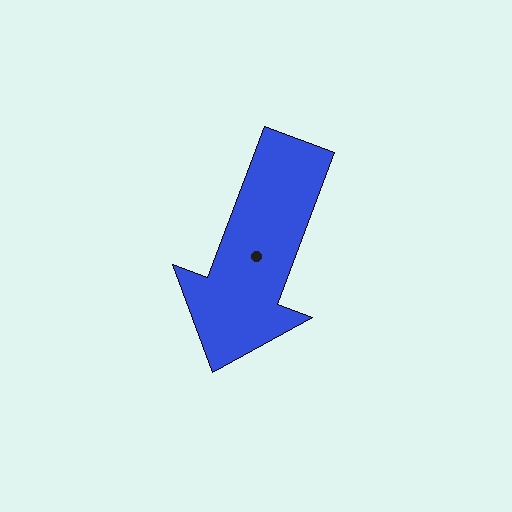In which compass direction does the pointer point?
South.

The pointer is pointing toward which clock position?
Roughly 7 o'clock.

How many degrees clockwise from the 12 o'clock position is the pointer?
Approximately 201 degrees.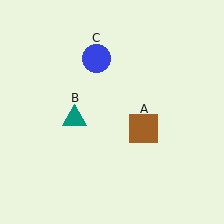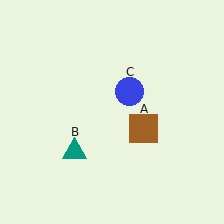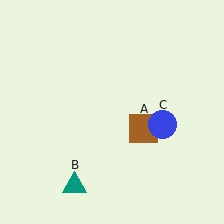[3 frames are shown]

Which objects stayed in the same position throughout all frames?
Brown square (object A) remained stationary.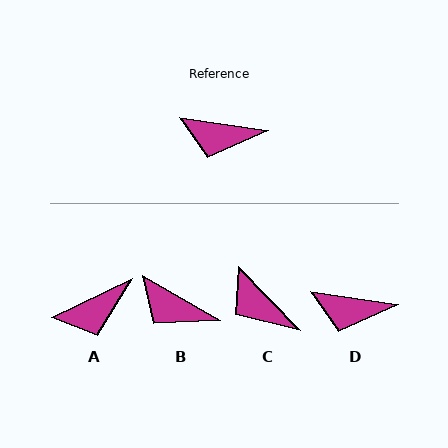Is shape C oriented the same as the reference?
No, it is off by about 38 degrees.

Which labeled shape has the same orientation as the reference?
D.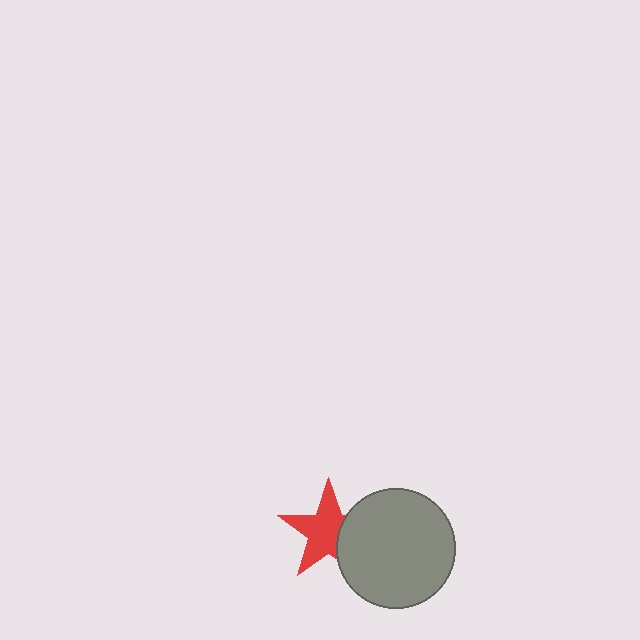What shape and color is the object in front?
The object in front is a gray circle.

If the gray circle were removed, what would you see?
You would see the complete red star.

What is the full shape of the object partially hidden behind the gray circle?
The partially hidden object is a red star.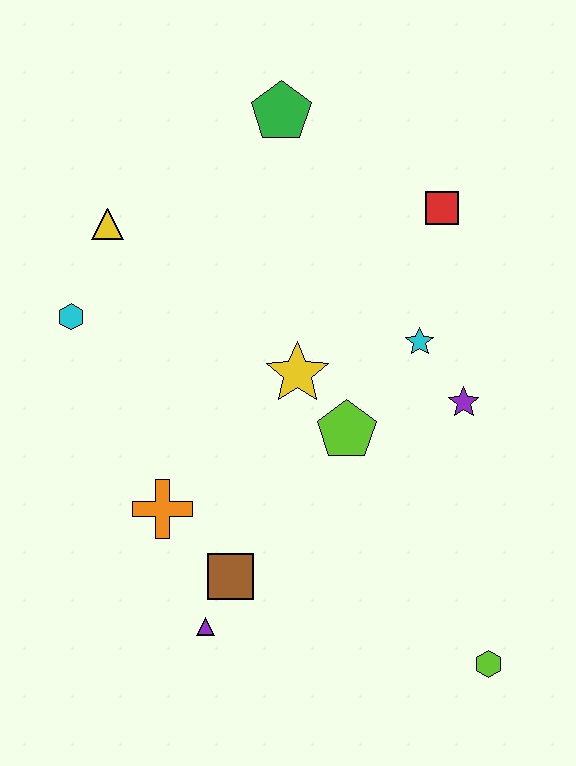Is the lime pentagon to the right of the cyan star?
No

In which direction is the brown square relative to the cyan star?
The brown square is below the cyan star.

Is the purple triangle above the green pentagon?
No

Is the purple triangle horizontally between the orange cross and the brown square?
Yes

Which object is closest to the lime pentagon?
The yellow star is closest to the lime pentagon.